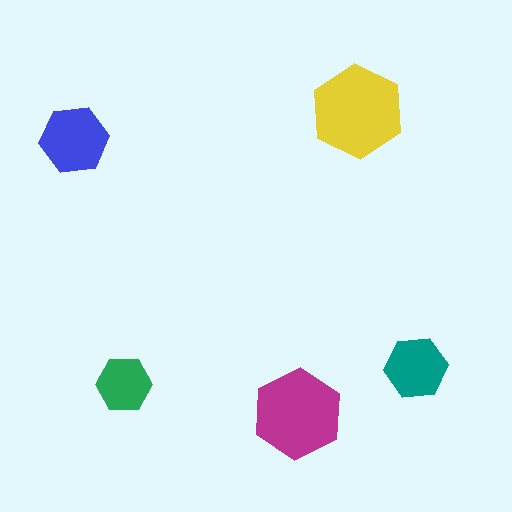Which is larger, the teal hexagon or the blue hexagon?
The blue one.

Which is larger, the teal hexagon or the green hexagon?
The teal one.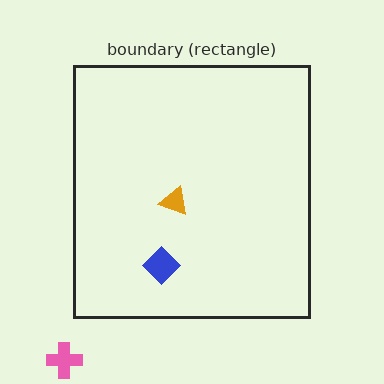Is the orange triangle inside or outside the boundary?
Inside.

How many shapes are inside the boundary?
2 inside, 1 outside.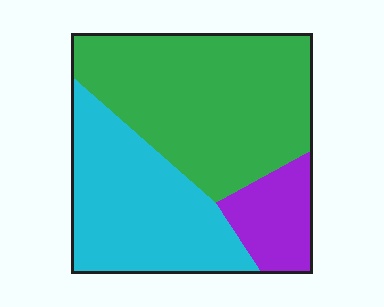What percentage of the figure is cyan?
Cyan takes up about three eighths (3/8) of the figure.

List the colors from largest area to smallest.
From largest to smallest: green, cyan, purple.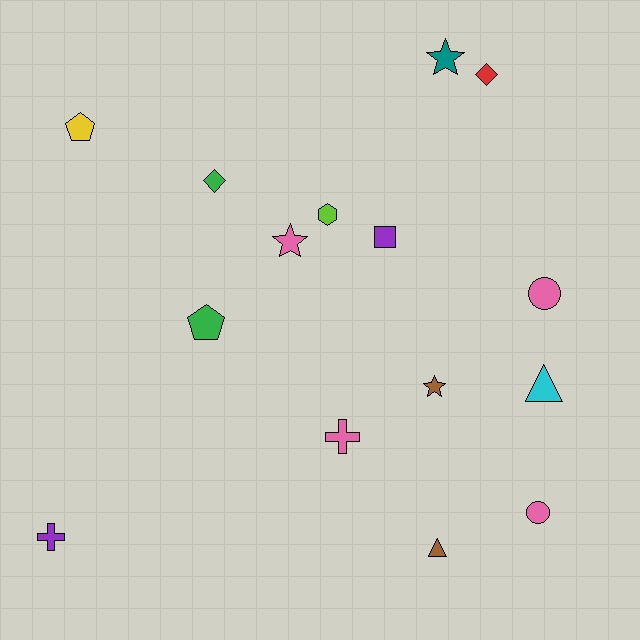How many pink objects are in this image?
There are 4 pink objects.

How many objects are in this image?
There are 15 objects.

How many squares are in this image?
There is 1 square.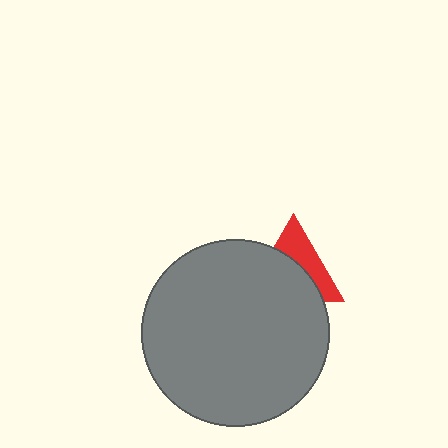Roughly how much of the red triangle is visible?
A small part of it is visible (roughly 43%).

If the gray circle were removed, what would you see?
You would see the complete red triangle.